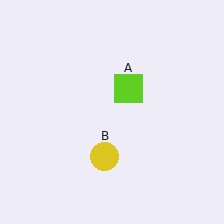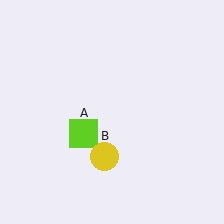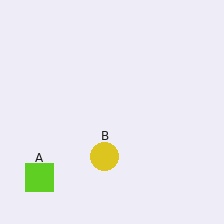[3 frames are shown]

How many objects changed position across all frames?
1 object changed position: lime square (object A).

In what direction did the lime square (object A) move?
The lime square (object A) moved down and to the left.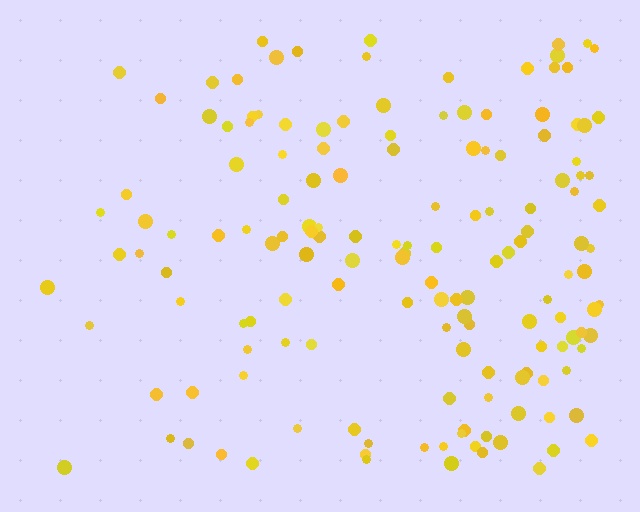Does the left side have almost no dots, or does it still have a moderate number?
Still a moderate number, just noticeably fewer than the right.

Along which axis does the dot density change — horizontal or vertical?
Horizontal.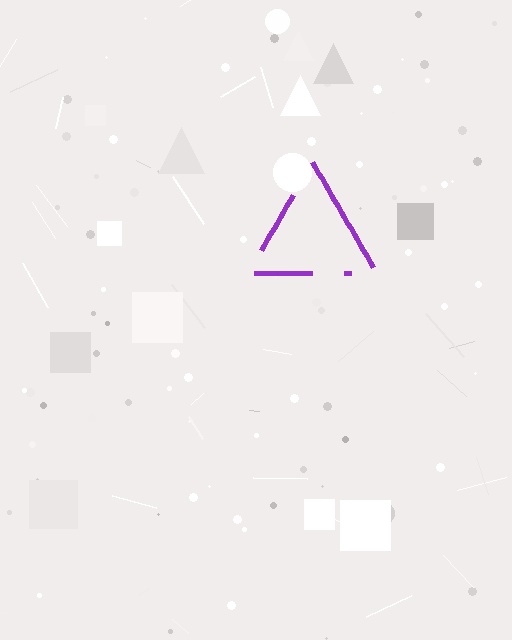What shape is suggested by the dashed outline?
The dashed outline suggests a triangle.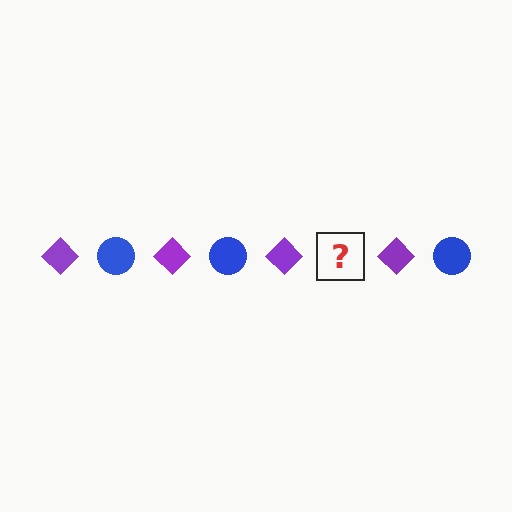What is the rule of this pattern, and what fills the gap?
The rule is that the pattern alternates between purple diamond and blue circle. The gap should be filled with a blue circle.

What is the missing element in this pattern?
The missing element is a blue circle.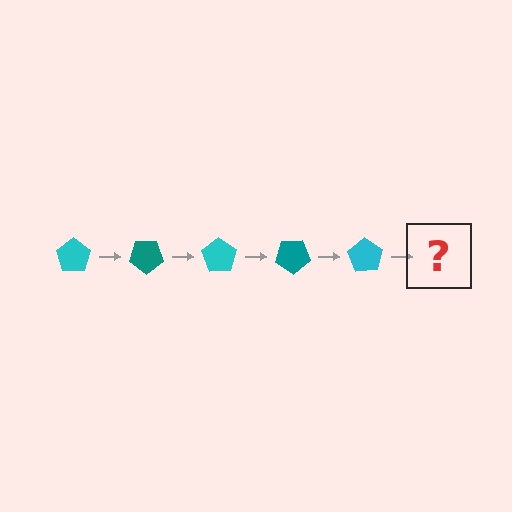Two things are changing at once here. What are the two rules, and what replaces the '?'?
The two rules are that it rotates 35 degrees each step and the color cycles through cyan and teal. The '?' should be a teal pentagon, rotated 175 degrees from the start.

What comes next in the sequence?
The next element should be a teal pentagon, rotated 175 degrees from the start.